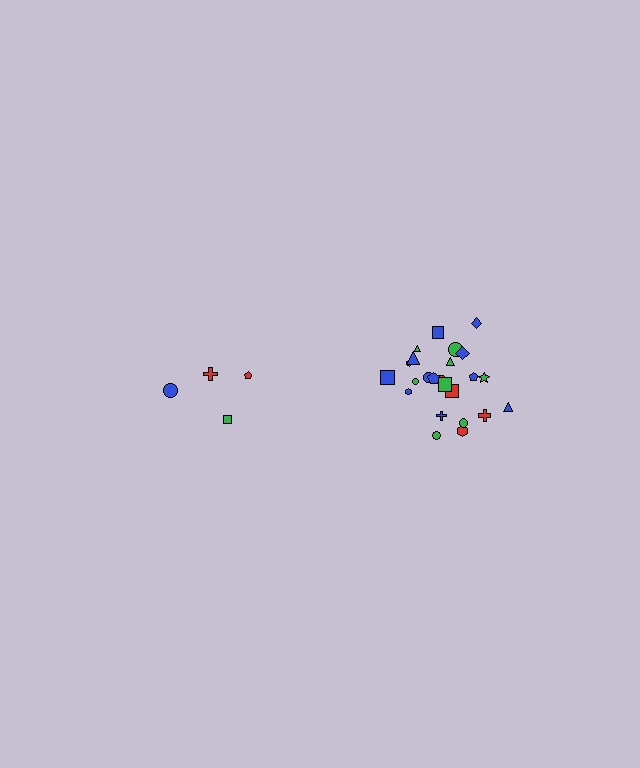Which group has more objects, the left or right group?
The right group.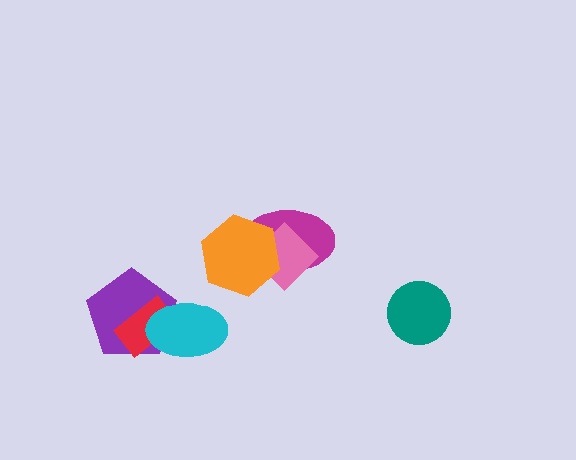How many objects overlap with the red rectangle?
2 objects overlap with the red rectangle.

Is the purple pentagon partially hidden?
Yes, it is partially covered by another shape.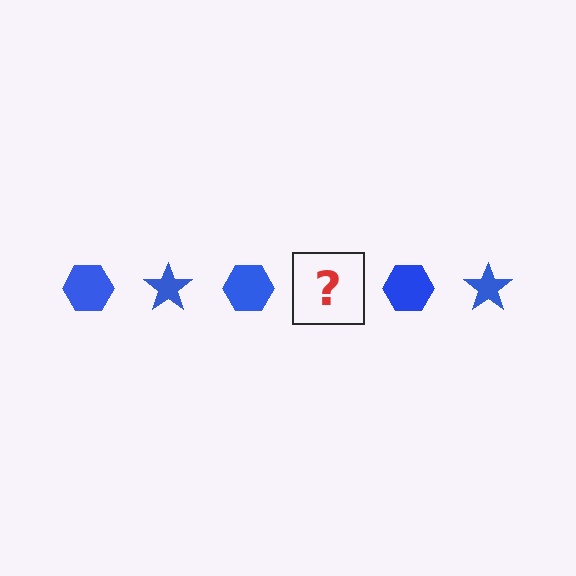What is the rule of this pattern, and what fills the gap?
The rule is that the pattern cycles through hexagon, star shapes in blue. The gap should be filled with a blue star.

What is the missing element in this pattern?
The missing element is a blue star.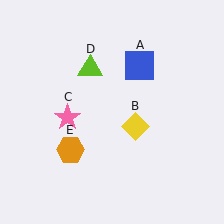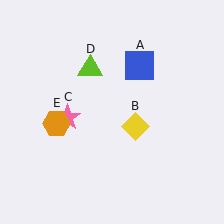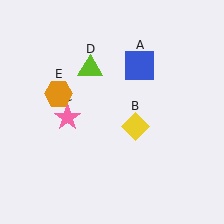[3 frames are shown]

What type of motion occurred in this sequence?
The orange hexagon (object E) rotated clockwise around the center of the scene.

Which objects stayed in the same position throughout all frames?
Blue square (object A) and yellow diamond (object B) and pink star (object C) and lime triangle (object D) remained stationary.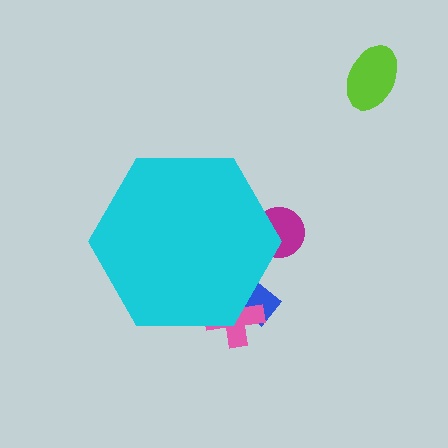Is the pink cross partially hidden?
Yes, the pink cross is partially hidden behind the cyan hexagon.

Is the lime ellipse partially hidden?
No, the lime ellipse is fully visible.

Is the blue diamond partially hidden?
Yes, the blue diamond is partially hidden behind the cyan hexagon.